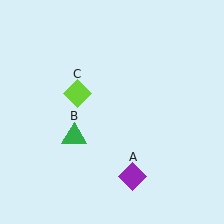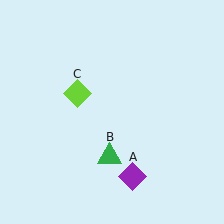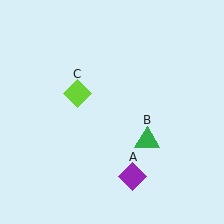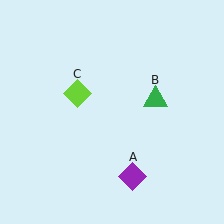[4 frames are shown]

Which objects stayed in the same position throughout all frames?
Purple diamond (object A) and lime diamond (object C) remained stationary.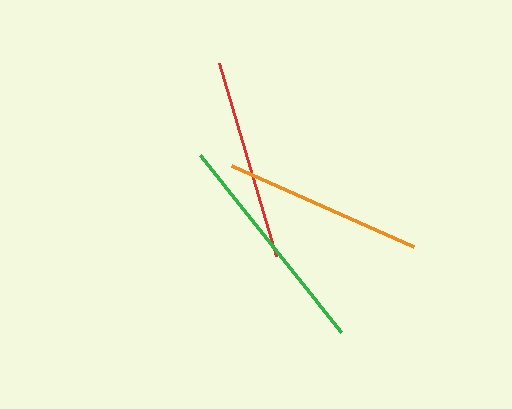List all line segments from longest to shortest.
From longest to shortest: green, red, orange.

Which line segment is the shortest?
The orange line is the shortest at approximately 199 pixels.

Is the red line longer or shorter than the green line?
The green line is longer than the red line.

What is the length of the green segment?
The green segment is approximately 226 pixels long.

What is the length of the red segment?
The red segment is approximately 201 pixels long.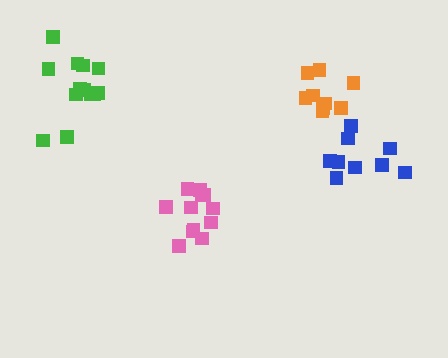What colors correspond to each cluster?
The clusters are colored: orange, green, pink, blue.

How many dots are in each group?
Group 1: 9 dots, Group 2: 13 dots, Group 3: 12 dots, Group 4: 9 dots (43 total).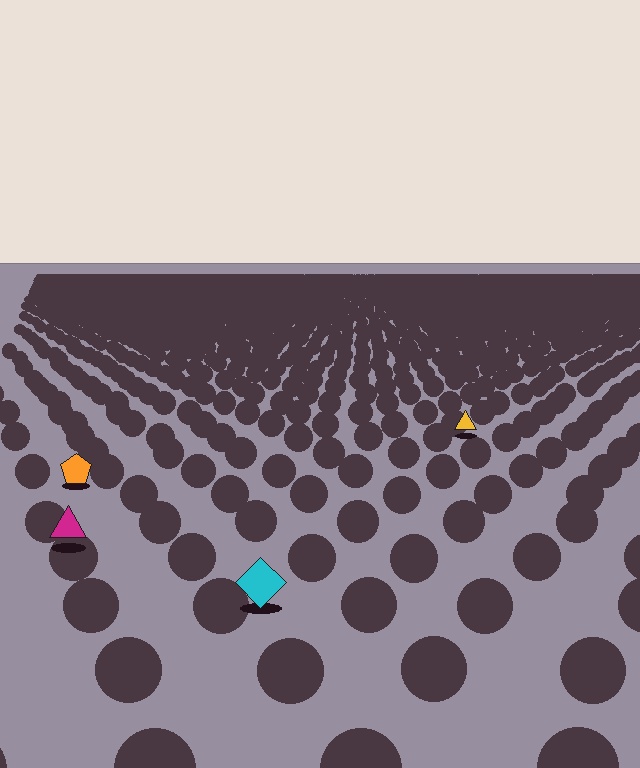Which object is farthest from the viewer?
The yellow triangle is farthest from the viewer. It appears smaller and the ground texture around it is denser.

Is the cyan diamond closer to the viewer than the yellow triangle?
Yes. The cyan diamond is closer — you can tell from the texture gradient: the ground texture is coarser near it.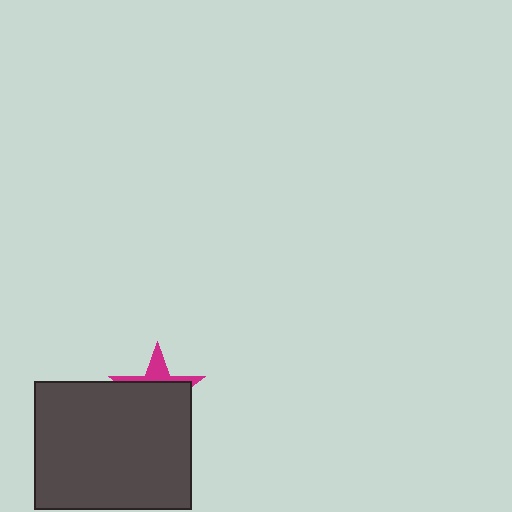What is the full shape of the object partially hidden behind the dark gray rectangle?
The partially hidden object is a magenta star.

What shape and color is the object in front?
The object in front is a dark gray rectangle.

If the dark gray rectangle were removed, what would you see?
You would see the complete magenta star.